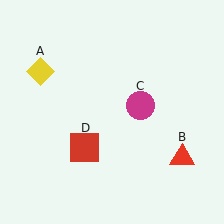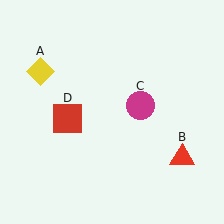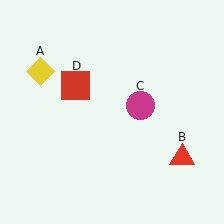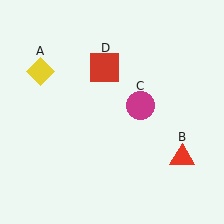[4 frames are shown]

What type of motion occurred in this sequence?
The red square (object D) rotated clockwise around the center of the scene.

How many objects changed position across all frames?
1 object changed position: red square (object D).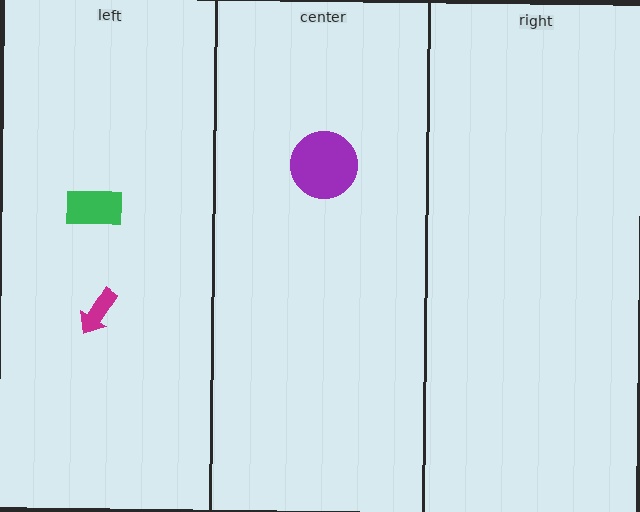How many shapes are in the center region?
1.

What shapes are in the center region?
The purple circle.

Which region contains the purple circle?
The center region.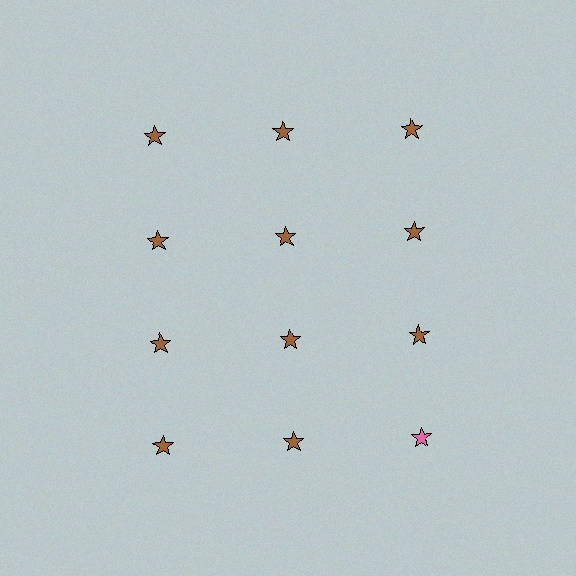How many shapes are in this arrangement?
There are 12 shapes arranged in a grid pattern.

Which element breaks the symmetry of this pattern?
The pink star in the fourth row, center column breaks the symmetry. All other shapes are brown stars.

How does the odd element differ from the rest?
It has a different color: pink instead of brown.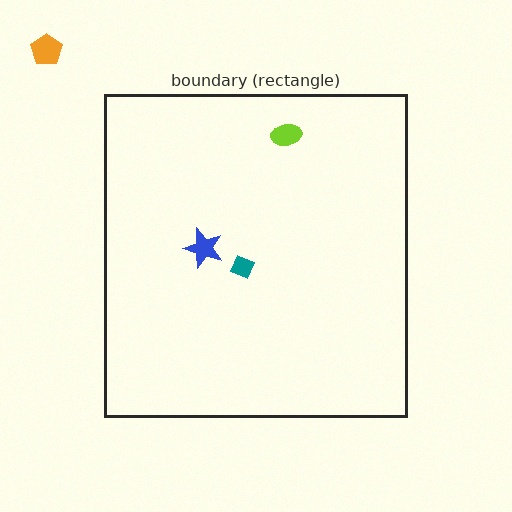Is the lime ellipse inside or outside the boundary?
Inside.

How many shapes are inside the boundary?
3 inside, 1 outside.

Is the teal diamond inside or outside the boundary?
Inside.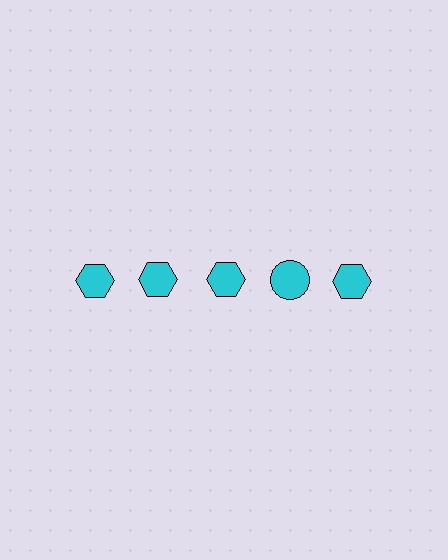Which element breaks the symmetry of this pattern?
The cyan circle in the top row, second from right column breaks the symmetry. All other shapes are cyan hexagons.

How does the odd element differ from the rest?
It has a different shape: circle instead of hexagon.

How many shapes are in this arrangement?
There are 5 shapes arranged in a grid pattern.